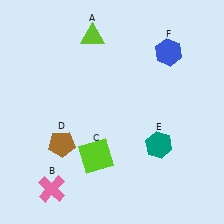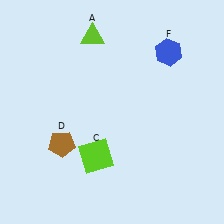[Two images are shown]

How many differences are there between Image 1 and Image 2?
There are 2 differences between the two images.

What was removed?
The teal hexagon (E), the pink cross (B) were removed in Image 2.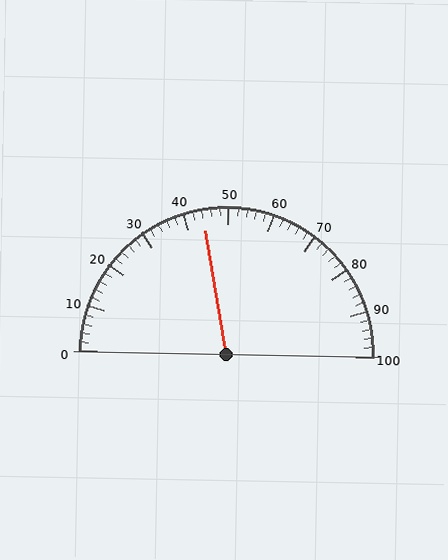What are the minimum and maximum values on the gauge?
The gauge ranges from 0 to 100.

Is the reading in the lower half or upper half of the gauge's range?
The reading is in the lower half of the range (0 to 100).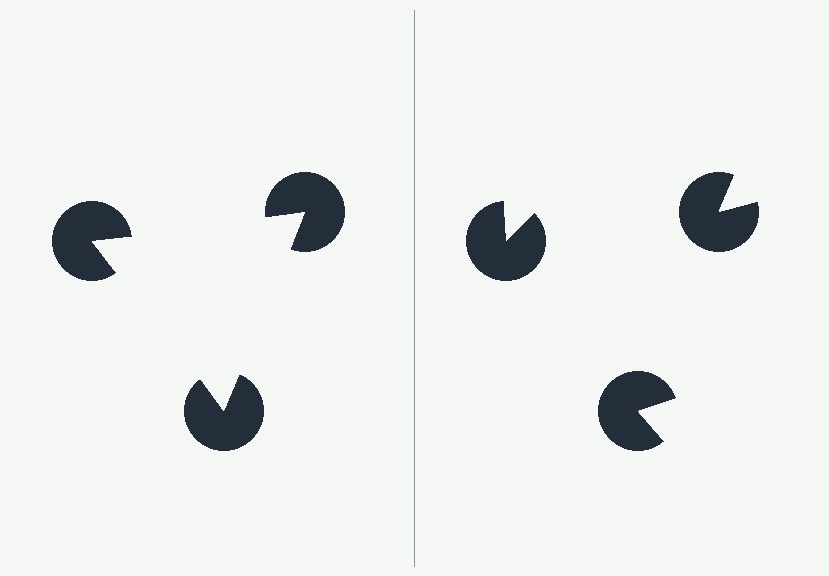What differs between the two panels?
The pac-man discs are positioned identically on both sides; only the wedge orientations differ. On the left they align to a triangle; on the right they are misaligned.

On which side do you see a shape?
An illusory triangle appears on the left side. On the right side the wedge cuts are rotated, so no coherent shape forms.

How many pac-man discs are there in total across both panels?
6 — 3 on each side.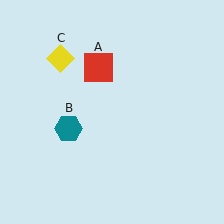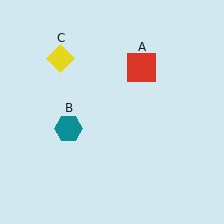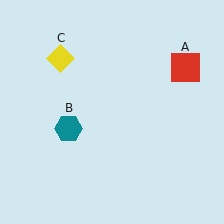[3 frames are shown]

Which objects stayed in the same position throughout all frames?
Teal hexagon (object B) and yellow diamond (object C) remained stationary.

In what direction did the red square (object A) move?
The red square (object A) moved right.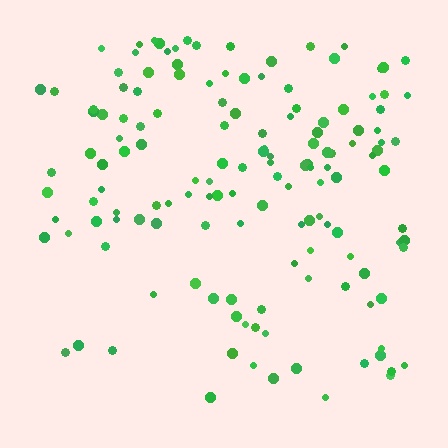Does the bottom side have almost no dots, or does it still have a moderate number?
Still a moderate number, just noticeably fewer than the top.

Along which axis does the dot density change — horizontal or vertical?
Vertical.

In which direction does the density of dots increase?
From bottom to top, with the top side densest.